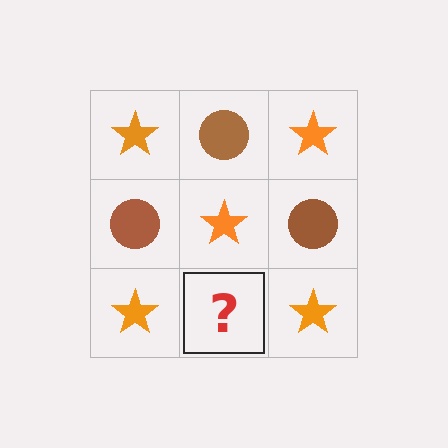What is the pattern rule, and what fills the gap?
The rule is that it alternates orange star and brown circle in a checkerboard pattern. The gap should be filled with a brown circle.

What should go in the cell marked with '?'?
The missing cell should contain a brown circle.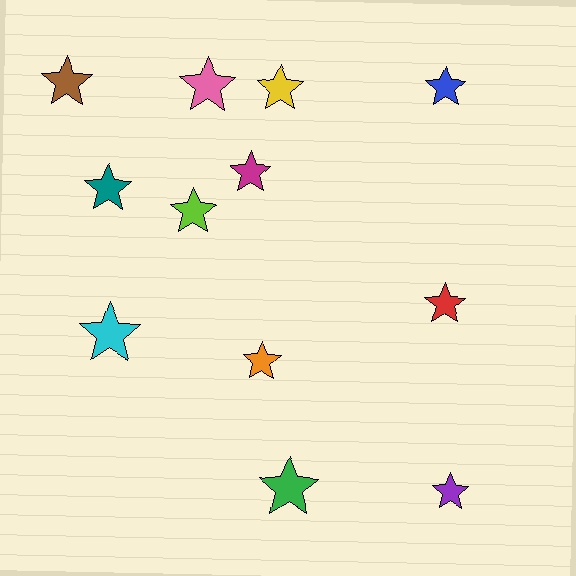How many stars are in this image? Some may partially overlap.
There are 12 stars.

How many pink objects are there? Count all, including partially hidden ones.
There is 1 pink object.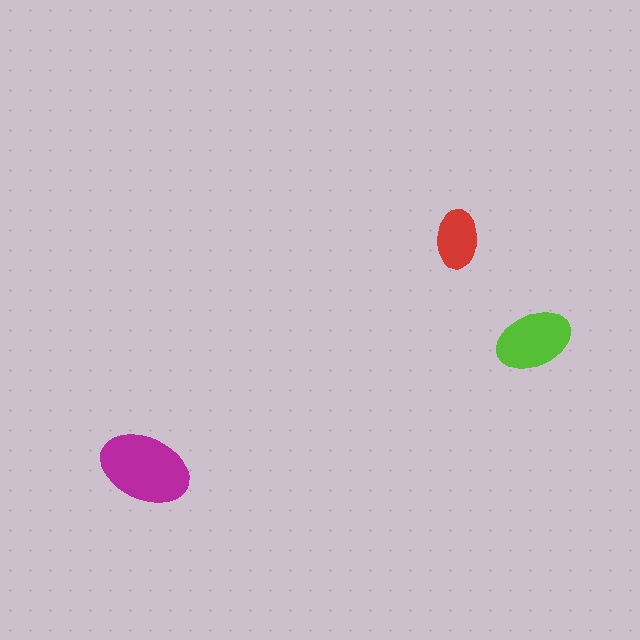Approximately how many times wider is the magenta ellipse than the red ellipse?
About 1.5 times wider.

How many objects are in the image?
There are 3 objects in the image.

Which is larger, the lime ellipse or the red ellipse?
The lime one.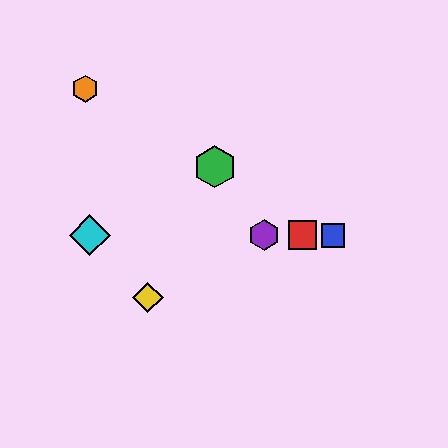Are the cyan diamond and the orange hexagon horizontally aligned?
No, the cyan diamond is at y≈235 and the orange hexagon is at y≈89.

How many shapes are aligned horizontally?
4 shapes (the red square, the blue square, the purple hexagon, the cyan diamond) are aligned horizontally.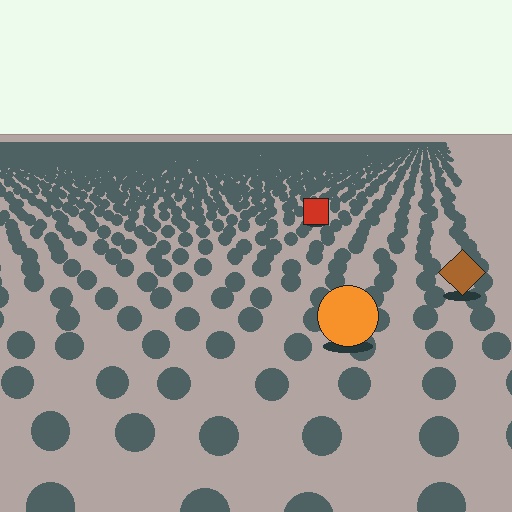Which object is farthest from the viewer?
The red square is farthest from the viewer. It appears smaller and the ground texture around it is denser.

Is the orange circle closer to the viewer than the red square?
Yes. The orange circle is closer — you can tell from the texture gradient: the ground texture is coarser near it.